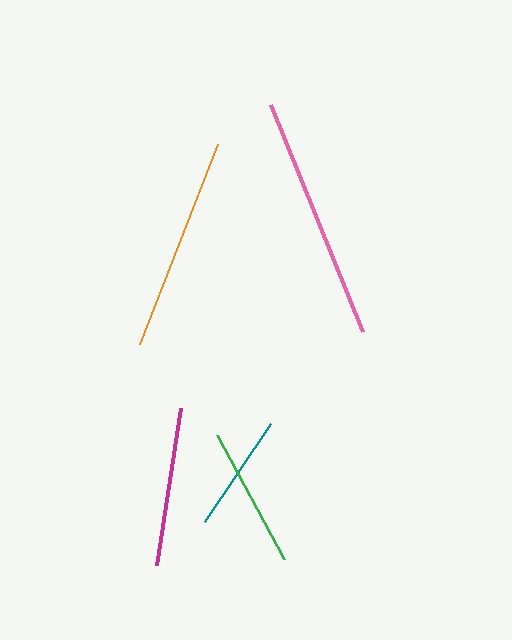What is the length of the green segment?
The green segment is approximately 141 pixels long.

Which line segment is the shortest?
The teal line is the shortest at approximately 118 pixels.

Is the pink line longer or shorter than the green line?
The pink line is longer than the green line.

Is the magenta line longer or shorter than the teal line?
The magenta line is longer than the teal line.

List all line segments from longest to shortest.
From longest to shortest: pink, orange, magenta, green, teal.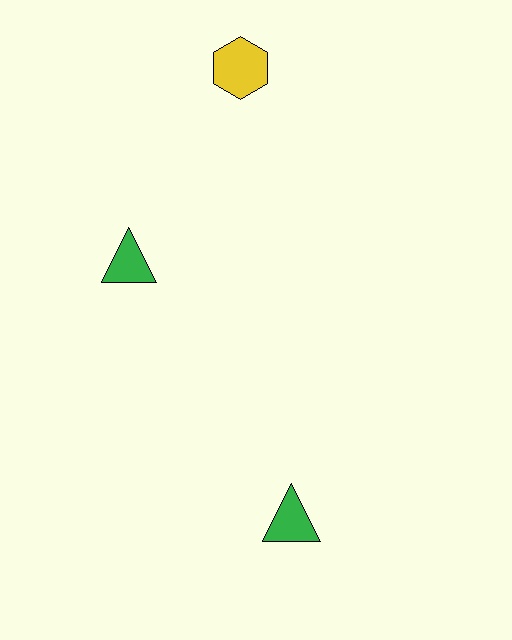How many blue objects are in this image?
There are no blue objects.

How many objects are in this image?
There are 3 objects.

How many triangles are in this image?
There are 2 triangles.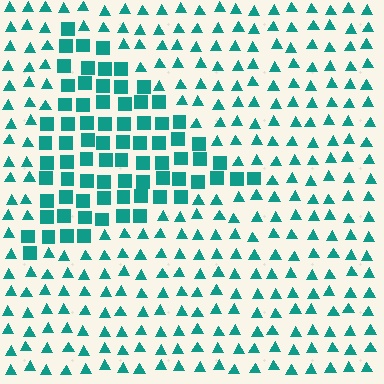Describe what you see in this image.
The image is filled with small teal elements arranged in a uniform grid. A triangle-shaped region contains squares, while the surrounding area contains triangles. The boundary is defined purely by the change in element shape.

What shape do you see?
I see a triangle.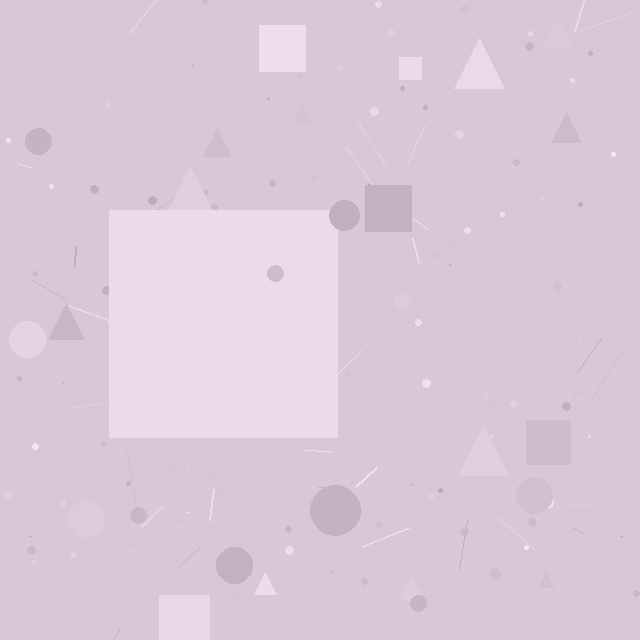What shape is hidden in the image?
A square is hidden in the image.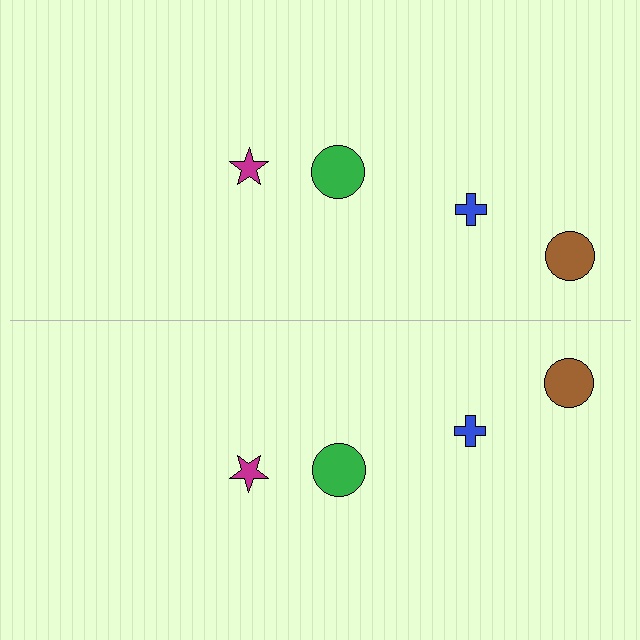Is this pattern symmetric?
Yes, this pattern has bilateral (reflection) symmetry.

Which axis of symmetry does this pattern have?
The pattern has a horizontal axis of symmetry running through the center of the image.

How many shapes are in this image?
There are 8 shapes in this image.